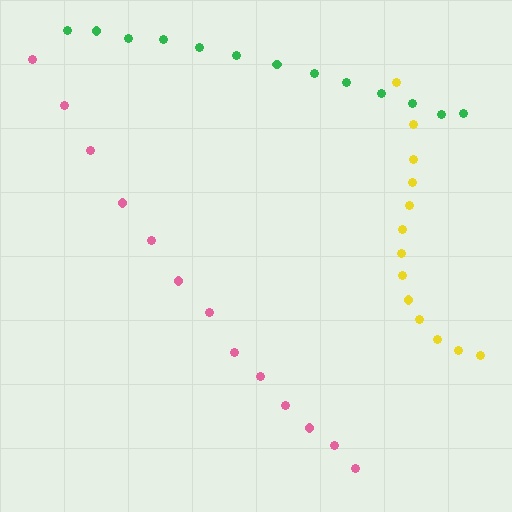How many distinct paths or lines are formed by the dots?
There are 3 distinct paths.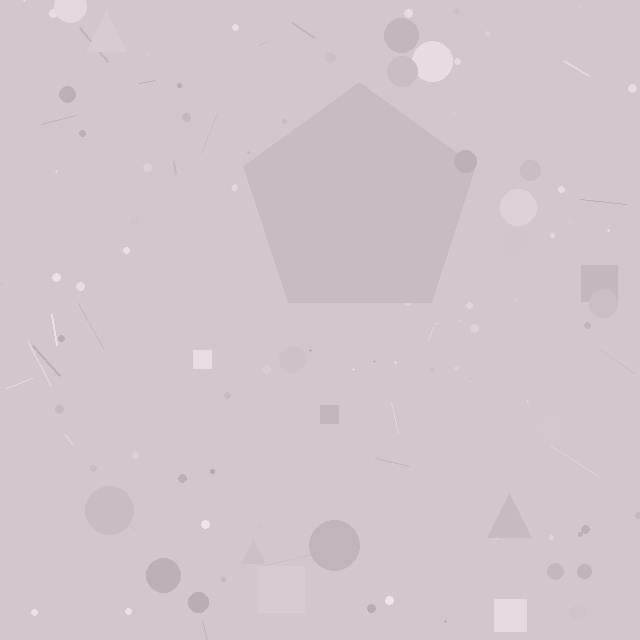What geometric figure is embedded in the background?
A pentagon is embedded in the background.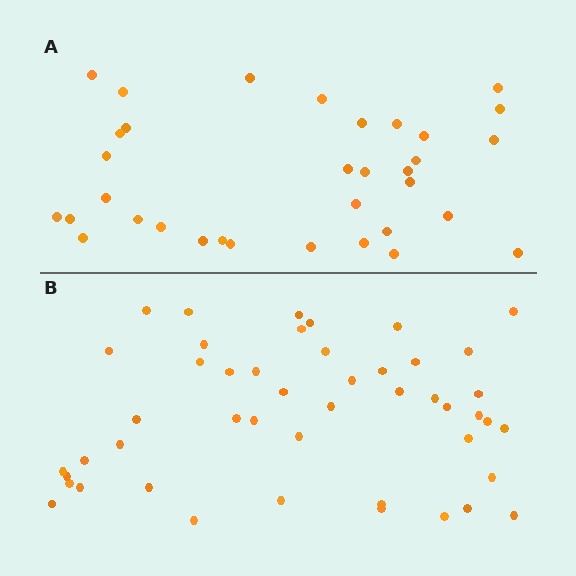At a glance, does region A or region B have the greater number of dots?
Region B (the bottom region) has more dots.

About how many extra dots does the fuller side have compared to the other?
Region B has approximately 15 more dots than region A.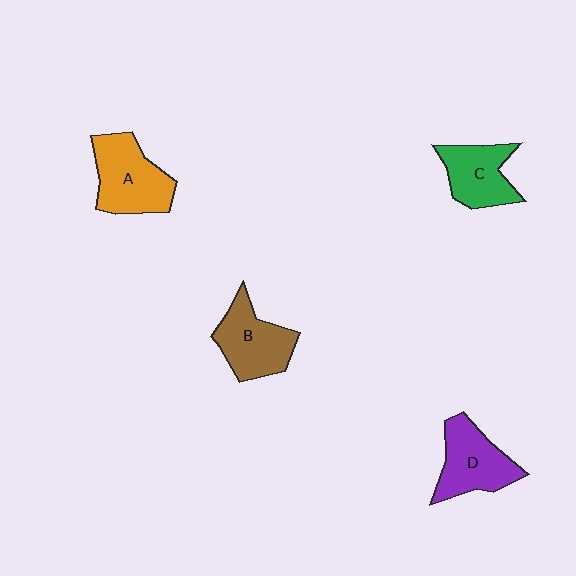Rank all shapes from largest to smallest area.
From largest to smallest: A (orange), D (purple), B (brown), C (green).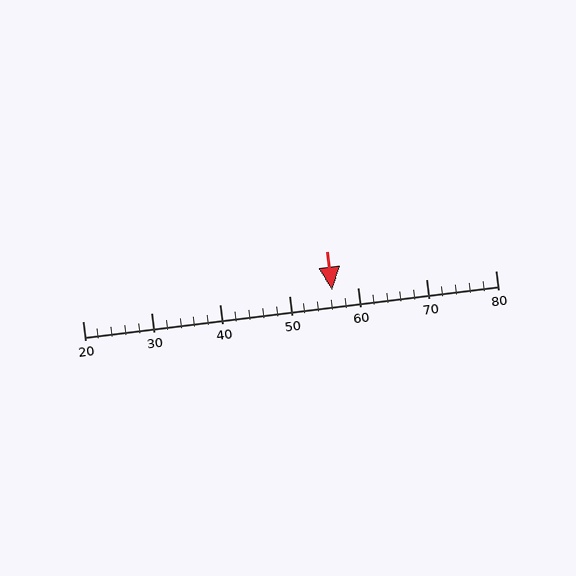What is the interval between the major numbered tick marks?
The major tick marks are spaced 10 units apart.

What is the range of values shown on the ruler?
The ruler shows values from 20 to 80.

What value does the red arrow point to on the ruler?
The red arrow points to approximately 56.